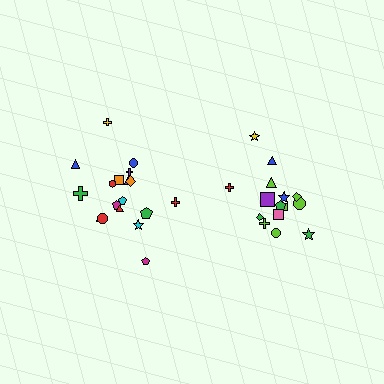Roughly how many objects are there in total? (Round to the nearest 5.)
Roughly 35 objects in total.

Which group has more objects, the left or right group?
The left group.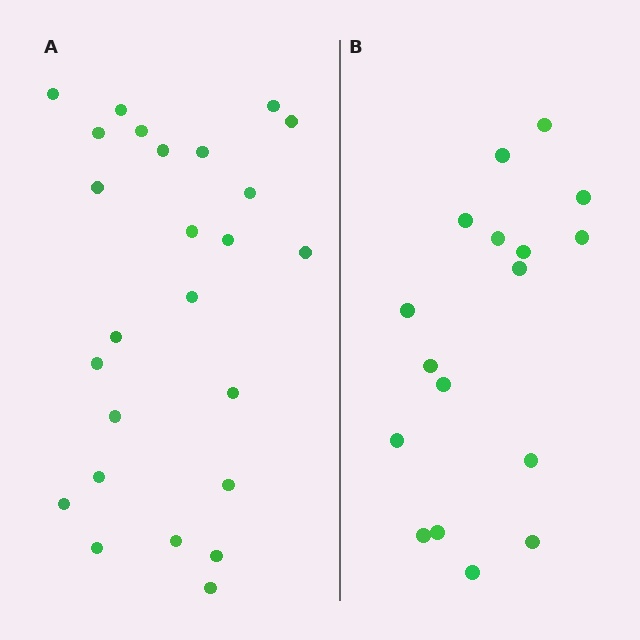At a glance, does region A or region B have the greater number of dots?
Region A (the left region) has more dots.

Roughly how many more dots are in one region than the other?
Region A has roughly 8 or so more dots than region B.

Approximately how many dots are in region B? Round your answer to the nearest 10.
About 20 dots. (The exact count is 17, which rounds to 20.)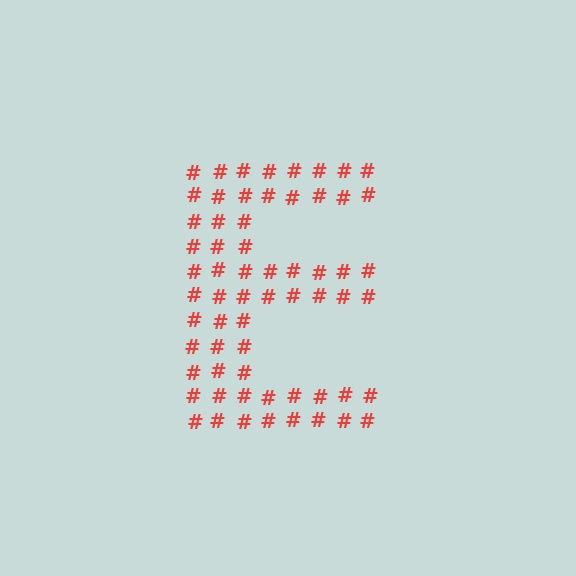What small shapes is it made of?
It is made of small hash symbols.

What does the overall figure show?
The overall figure shows the letter E.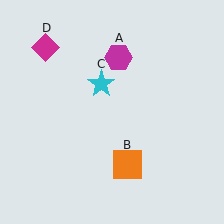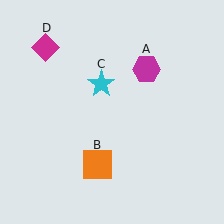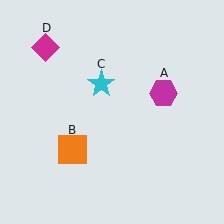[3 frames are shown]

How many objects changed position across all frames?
2 objects changed position: magenta hexagon (object A), orange square (object B).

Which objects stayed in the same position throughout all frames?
Cyan star (object C) and magenta diamond (object D) remained stationary.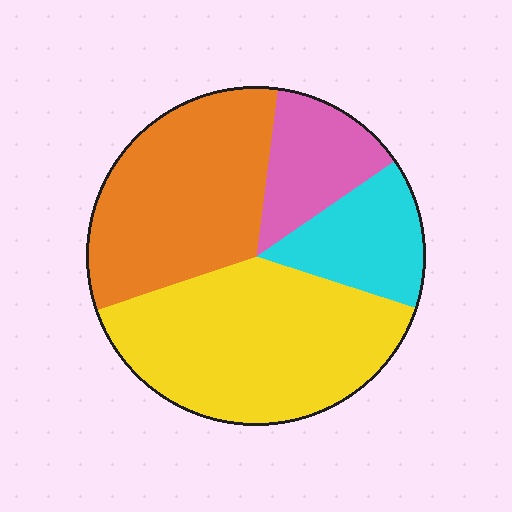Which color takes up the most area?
Yellow, at roughly 40%.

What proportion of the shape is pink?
Pink takes up about one eighth (1/8) of the shape.